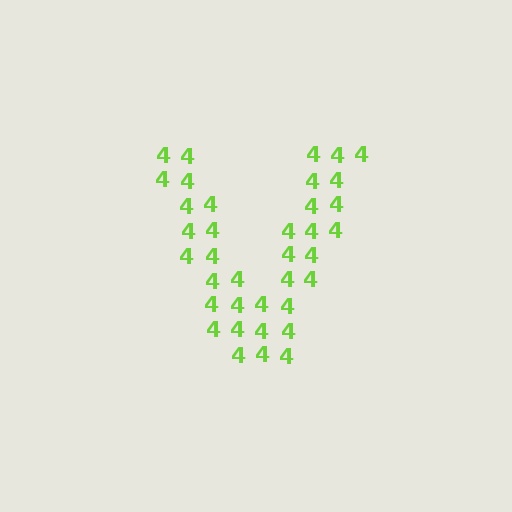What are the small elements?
The small elements are digit 4's.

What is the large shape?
The large shape is the letter V.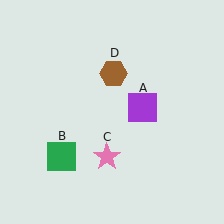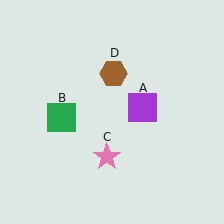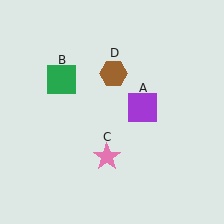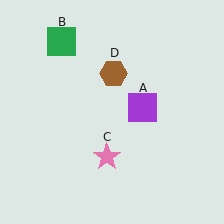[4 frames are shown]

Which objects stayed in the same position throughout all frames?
Purple square (object A) and pink star (object C) and brown hexagon (object D) remained stationary.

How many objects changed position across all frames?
1 object changed position: green square (object B).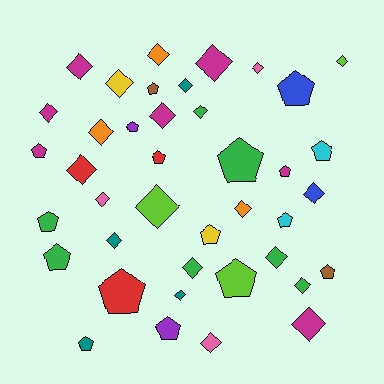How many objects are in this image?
There are 40 objects.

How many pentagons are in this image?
There are 17 pentagons.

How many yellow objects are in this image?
There are 2 yellow objects.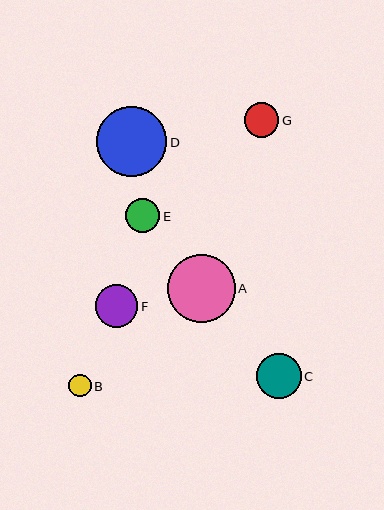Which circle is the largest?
Circle D is the largest with a size of approximately 70 pixels.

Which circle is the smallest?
Circle B is the smallest with a size of approximately 22 pixels.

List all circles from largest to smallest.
From largest to smallest: D, A, C, F, G, E, B.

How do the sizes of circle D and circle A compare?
Circle D and circle A are approximately the same size.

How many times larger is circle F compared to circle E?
Circle F is approximately 1.2 times the size of circle E.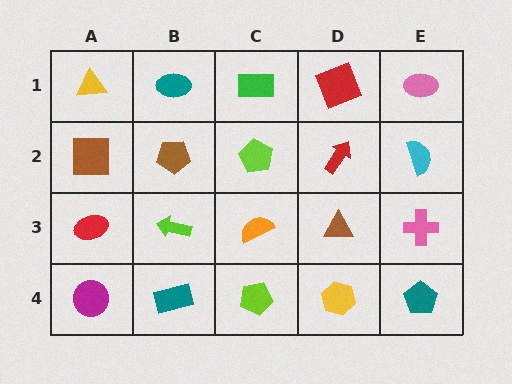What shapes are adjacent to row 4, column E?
A pink cross (row 3, column E), a yellow hexagon (row 4, column D).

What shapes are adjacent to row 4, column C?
An orange semicircle (row 3, column C), a teal rectangle (row 4, column B), a yellow hexagon (row 4, column D).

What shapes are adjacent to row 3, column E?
A cyan semicircle (row 2, column E), a teal pentagon (row 4, column E), a brown triangle (row 3, column D).